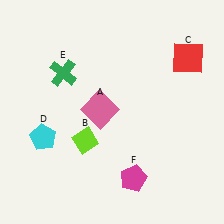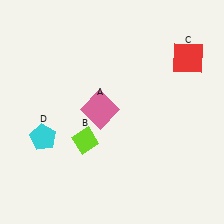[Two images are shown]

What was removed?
The magenta pentagon (F), the green cross (E) were removed in Image 2.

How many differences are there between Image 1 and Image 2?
There are 2 differences between the two images.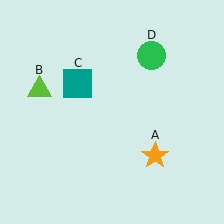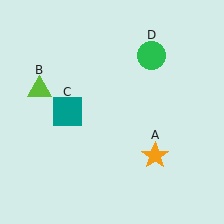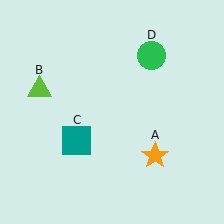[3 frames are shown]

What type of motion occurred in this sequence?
The teal square (object C) rotated counterclockwise around the center of the scene.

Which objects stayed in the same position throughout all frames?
Orange star (object A) and lime triangle (object B) and green circle (object D) remained stationary.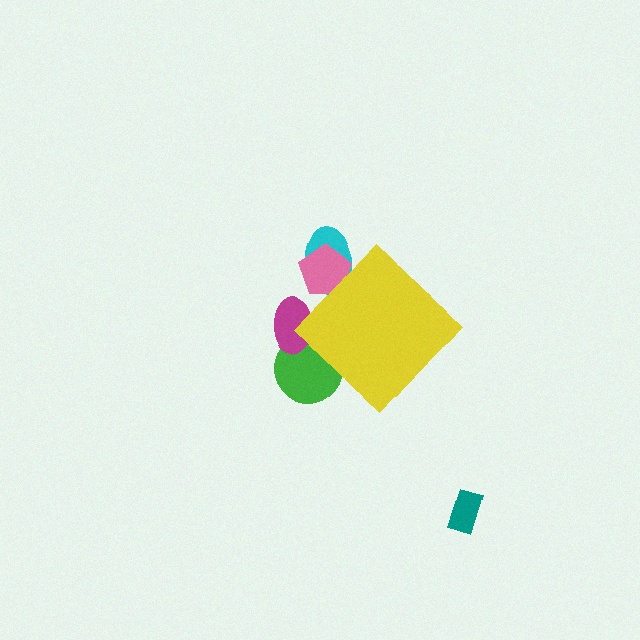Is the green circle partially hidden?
Yes, the green circle is partially hidden behind the yellow diamond.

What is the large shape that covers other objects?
A yellow diamond.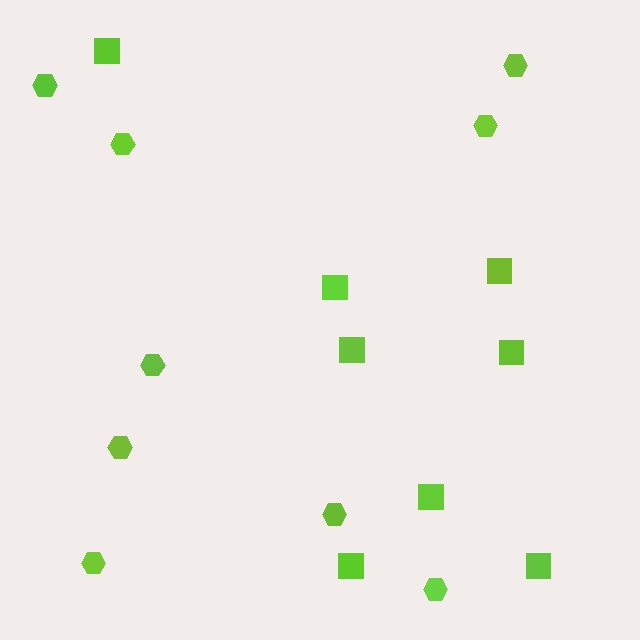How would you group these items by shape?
There are 2 groups: one group of squares (8) and one group of hexagons (9).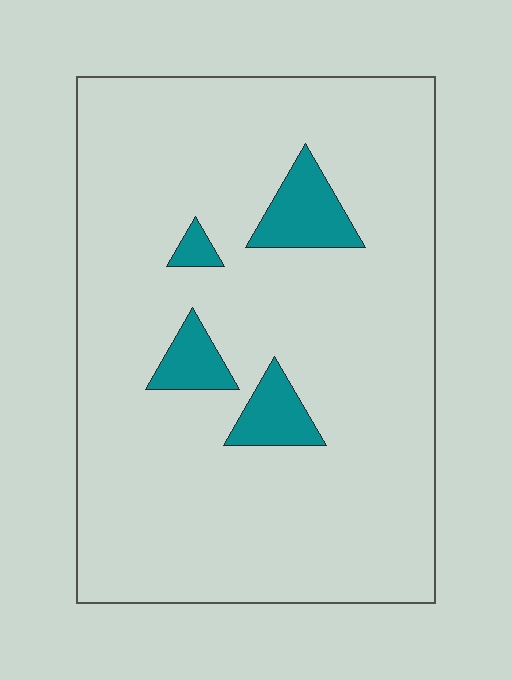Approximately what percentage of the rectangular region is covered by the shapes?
Approximately 10%.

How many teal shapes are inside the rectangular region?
4.